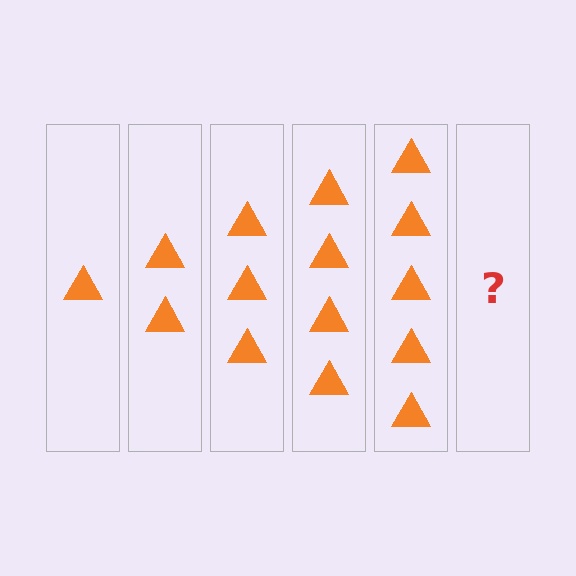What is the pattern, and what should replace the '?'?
The pattern is that each step adds one more triangle. The '?' should be 6 triangles.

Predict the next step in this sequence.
The next step is 6 triangles.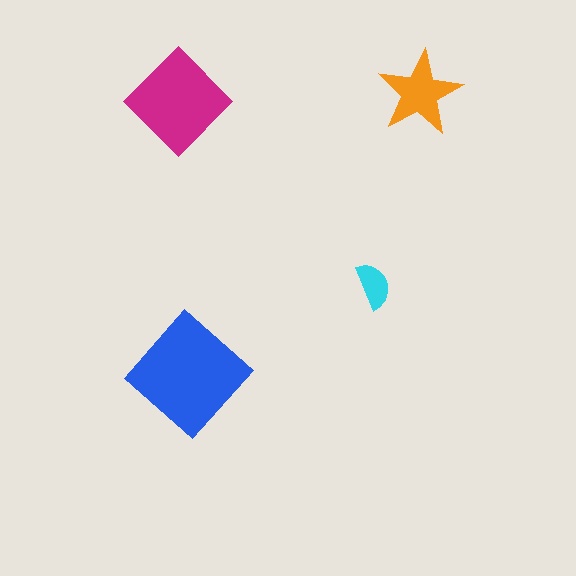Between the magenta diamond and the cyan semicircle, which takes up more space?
The magenta diamond.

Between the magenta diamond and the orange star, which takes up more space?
The magenta diamond.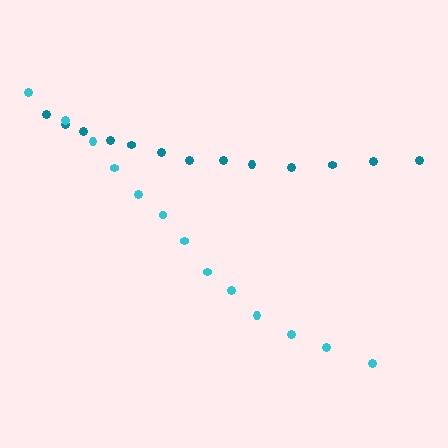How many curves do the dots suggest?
There are 2 distinct paths.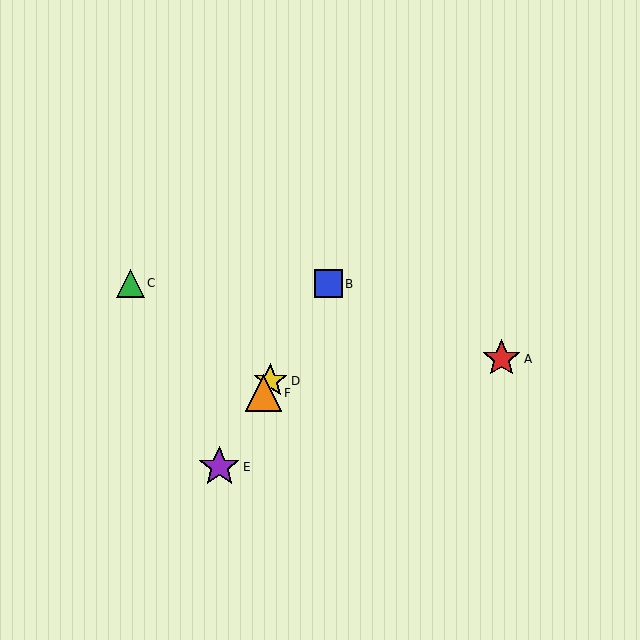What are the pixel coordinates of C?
Object C is at (130, 284).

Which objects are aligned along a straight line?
Objects B, D, E, F are aligned along a straight line.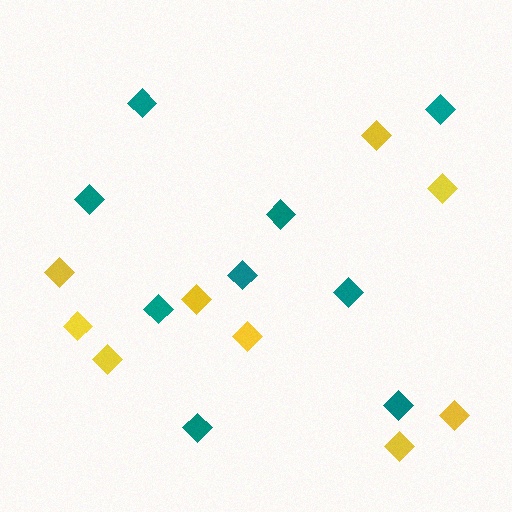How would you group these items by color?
There are 2 groups: one group of teal diamonds (9) and one group of yellow diamonds (9).